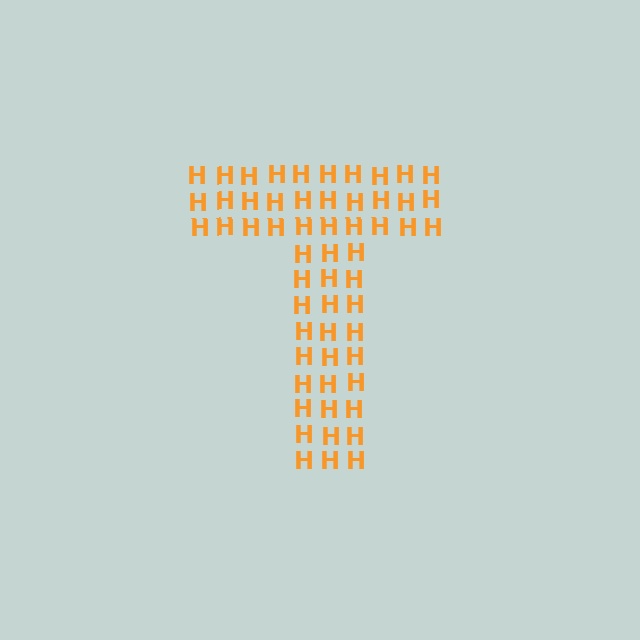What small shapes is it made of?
It is made of small letter H's.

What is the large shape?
The large shape is the letter T.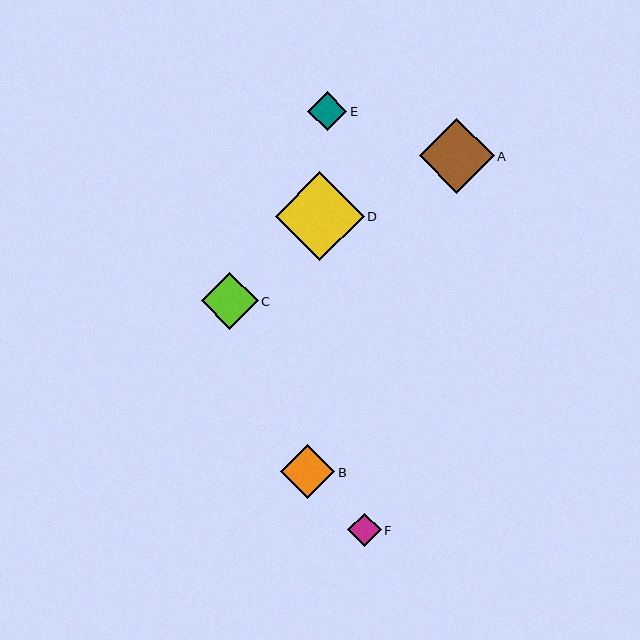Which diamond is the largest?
Diamond D is the largest with a size of approximately 89 pixels.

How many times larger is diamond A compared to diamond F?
Diamond A is approximately 2.3 times the size of diamond F.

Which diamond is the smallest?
Diamond F is the smallest with a size of approximately 33 pixels.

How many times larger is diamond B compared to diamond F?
Diamond B is approximately 1.6 times the size of diamond F.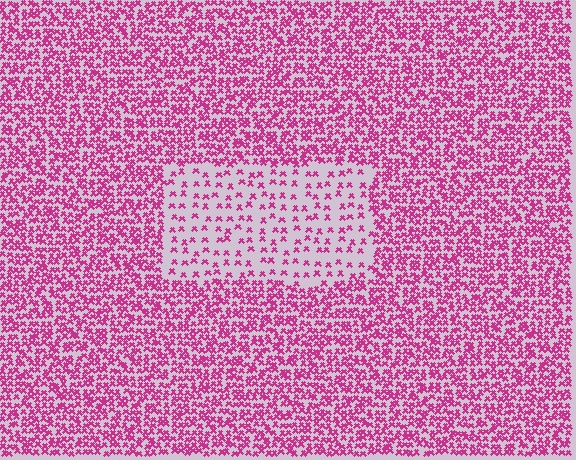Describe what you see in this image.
The image contains small magenta elements arranged at two different densities. A rectangle-shaped region is visible where the elements are less densely packed than the surrounding area.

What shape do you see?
I see a rectangle.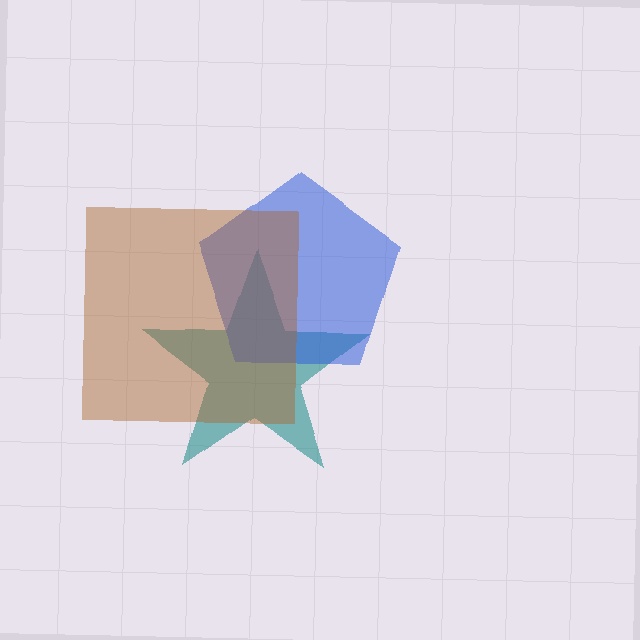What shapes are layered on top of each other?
The layered shapes are: a teal star, a blue pentagon, a brown square.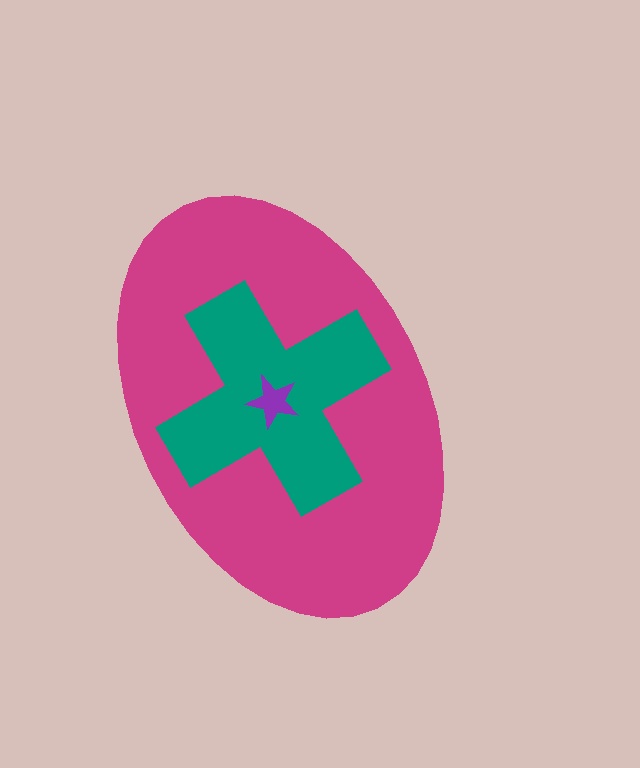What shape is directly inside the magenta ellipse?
The teal cross.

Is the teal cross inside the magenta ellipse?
Yes.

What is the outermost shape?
The magenta ellipse.